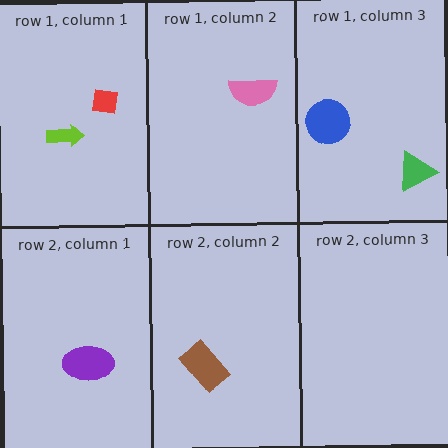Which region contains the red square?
The row 1, column 1 region.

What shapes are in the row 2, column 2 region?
The brown rectangle.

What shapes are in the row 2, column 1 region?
The purple ellipse.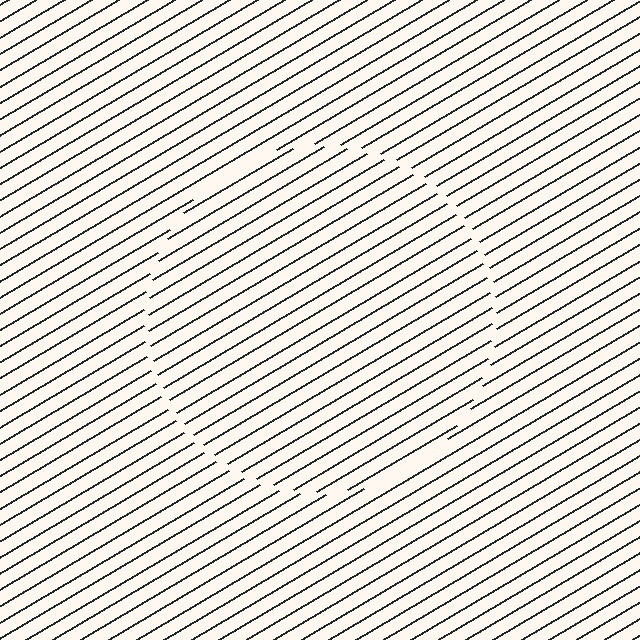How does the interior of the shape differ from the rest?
The interior of the shape contains the same grating, shifted by half a period — the contour is defined by the phase discontinuity where line-ends from the inner and outer gratings abut.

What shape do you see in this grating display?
An illusory circle. The interior of the shape contains the same grating, shifted by half a period — the contour is defined by the phase discontinuity where line-ends from the inner and outer gratings abut.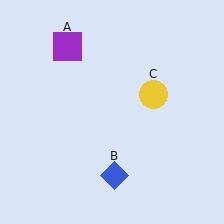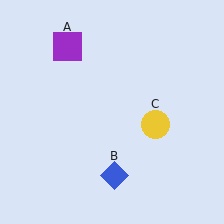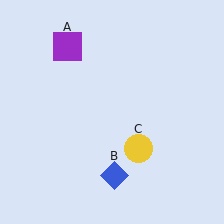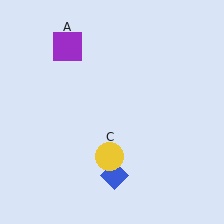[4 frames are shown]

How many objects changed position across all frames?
1 object changed position: yellow circle (object C).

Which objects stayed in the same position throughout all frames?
Purple square (object A) and blue diamond (object B) remained stationary.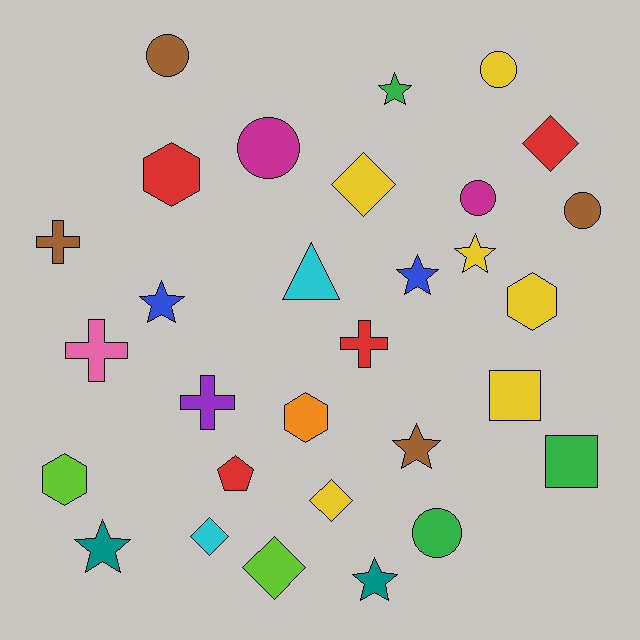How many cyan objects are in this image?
There are 2 cyan objects.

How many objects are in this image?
There are 30 objects.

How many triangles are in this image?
There is 1 triangle.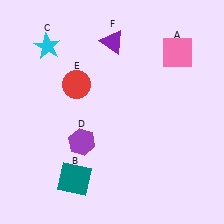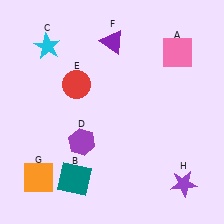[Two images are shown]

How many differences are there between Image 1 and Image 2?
There are 2 differences between the two images.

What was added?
An orange square (G), a purple star (H) were added in Image 2.